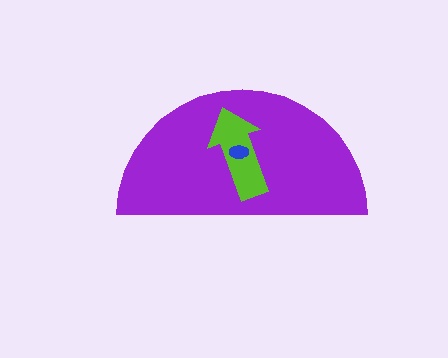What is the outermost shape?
The purple semicircle.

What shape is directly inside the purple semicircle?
The lime arrow.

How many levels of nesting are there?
3.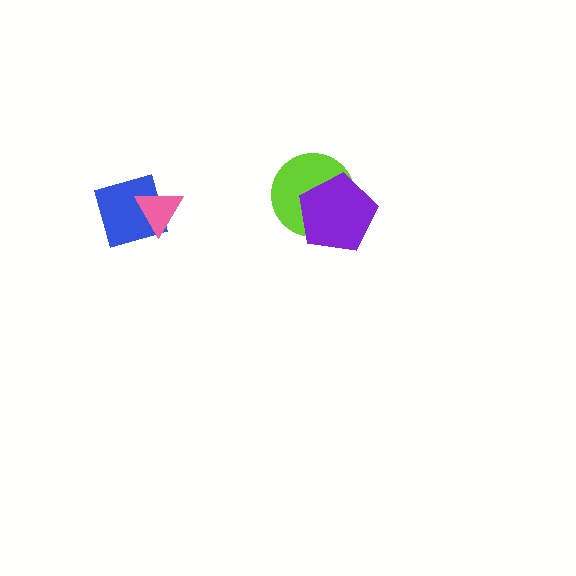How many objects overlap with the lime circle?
1 object overlaps with the lime circle.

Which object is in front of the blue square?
The pink triangle is in front of the blue square.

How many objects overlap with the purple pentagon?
1 object overlaps with the purple pentagon.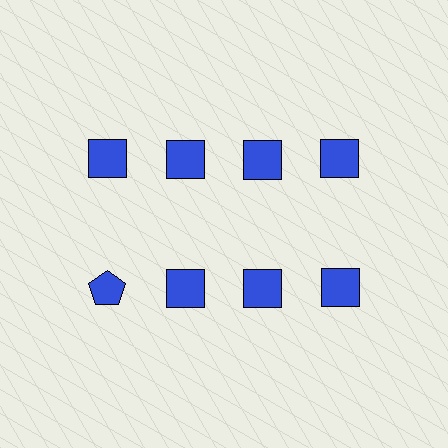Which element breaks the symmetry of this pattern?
The blue pentagon in the second row, leftmost column breaks the symmetry. All other shapes are blue squares.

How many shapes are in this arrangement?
There are 8 shapes arranged in a grid pattern.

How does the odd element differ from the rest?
It has a different shape: pentagon instead of square.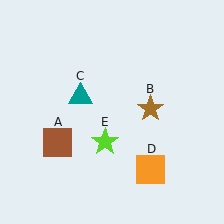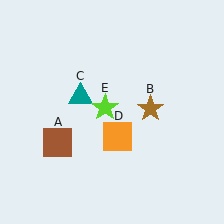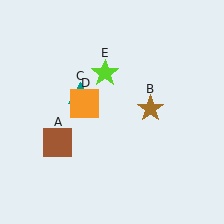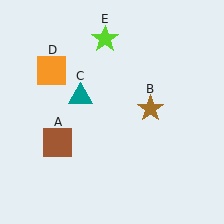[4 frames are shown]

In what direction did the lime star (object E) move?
The lime star (object E) moved up.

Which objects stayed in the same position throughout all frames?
Brown square (object A) and brown star (object B) and teal triangle (object C) remained stationary.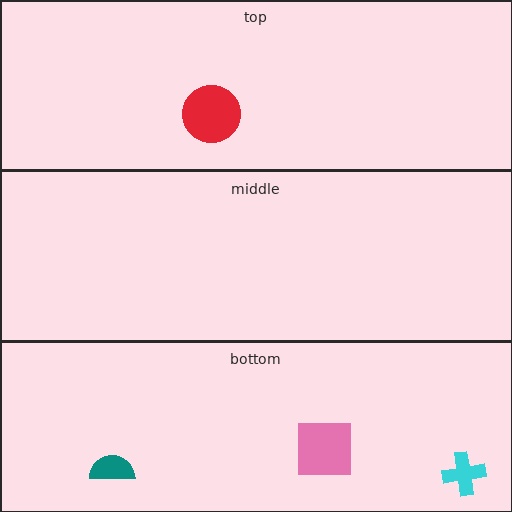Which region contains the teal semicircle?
The bottom region.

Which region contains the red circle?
The top region.